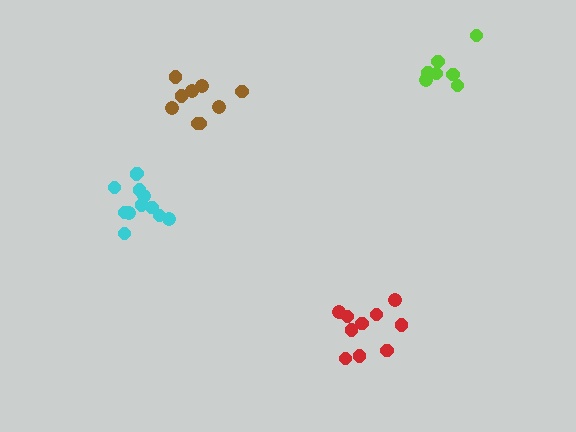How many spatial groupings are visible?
There are 4 spatial groupings.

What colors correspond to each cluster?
The clusters are colored: red, brown, lime, cyan.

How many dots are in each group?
Group 1: 10 dots, Group 2: 9 dots, Group 3: 7 dots, Group 4: 12 dots (38 total).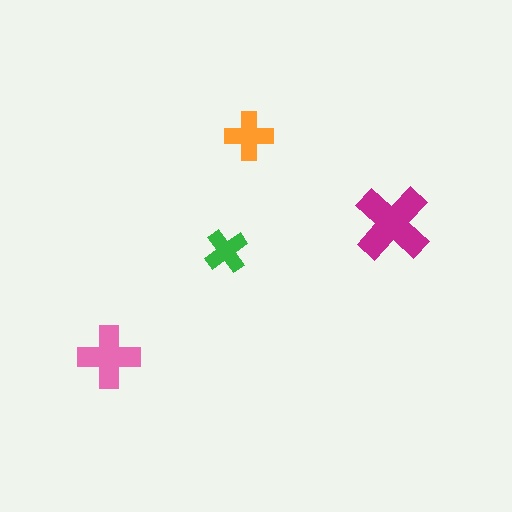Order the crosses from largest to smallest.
the magenta one, the pink one, the orange one, the green one.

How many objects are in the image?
There are 4 objects in the image.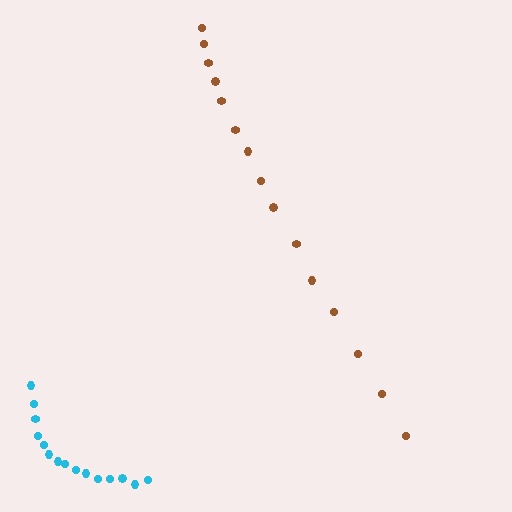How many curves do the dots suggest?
There are 2 distinct paths.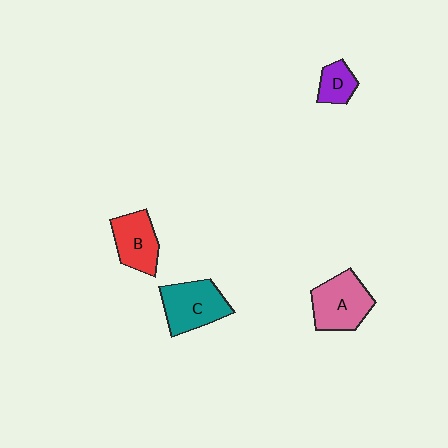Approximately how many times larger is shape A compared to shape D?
Approximately 2.1 times.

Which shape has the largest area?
Shape A (pink).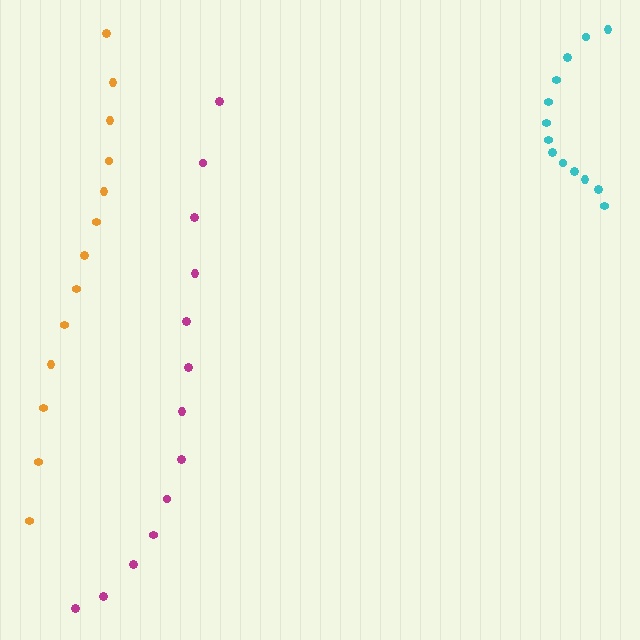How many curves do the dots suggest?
There are 3 distinct paths.